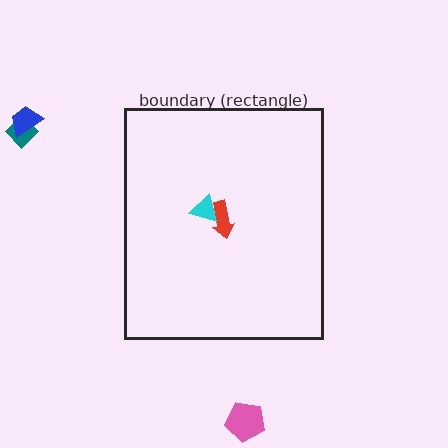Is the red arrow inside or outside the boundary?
Inside.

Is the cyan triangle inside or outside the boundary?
Inside.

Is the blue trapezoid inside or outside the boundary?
Outside.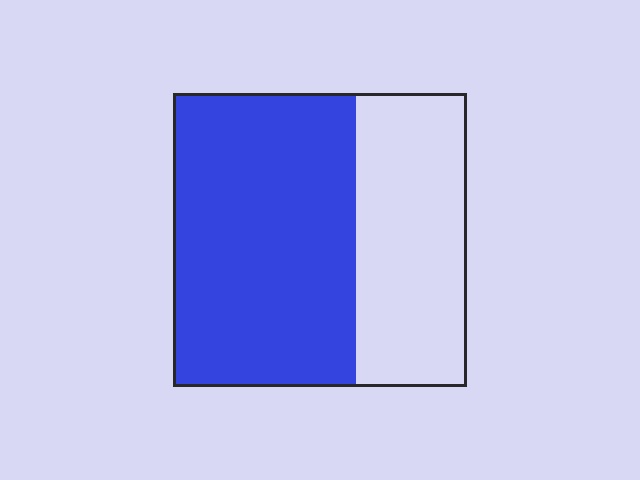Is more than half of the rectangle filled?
Yes.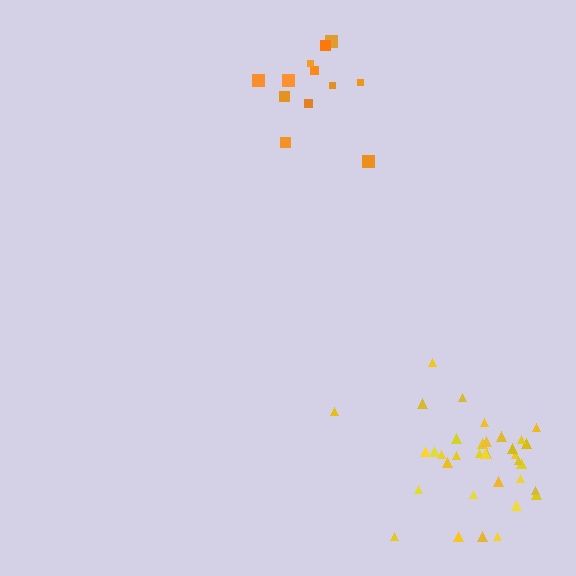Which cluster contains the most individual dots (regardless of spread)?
Yellow (35).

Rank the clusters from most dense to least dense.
yellow, orange.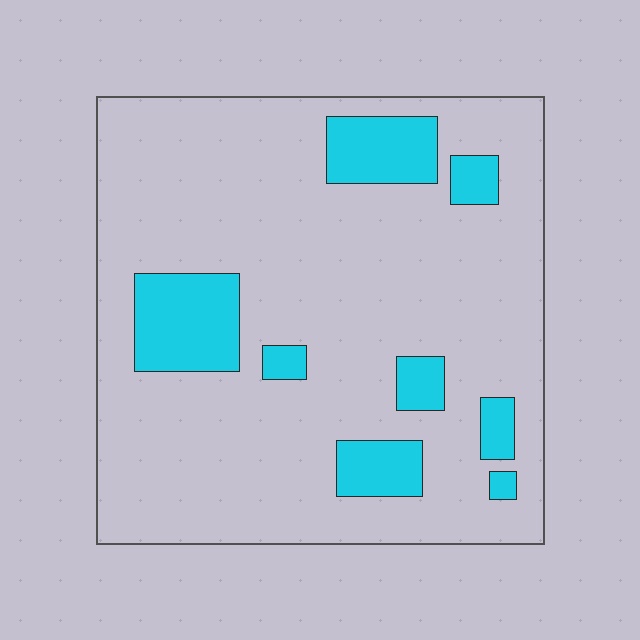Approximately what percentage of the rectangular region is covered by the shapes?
Approximately 15%.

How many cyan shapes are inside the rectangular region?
8.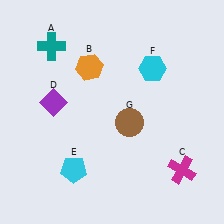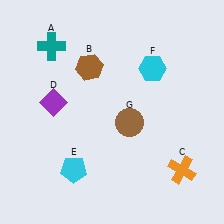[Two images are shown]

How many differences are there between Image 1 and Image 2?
There are 2 differences between the two images.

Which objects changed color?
B changed from orange to brown. C changed from magenta to orange.